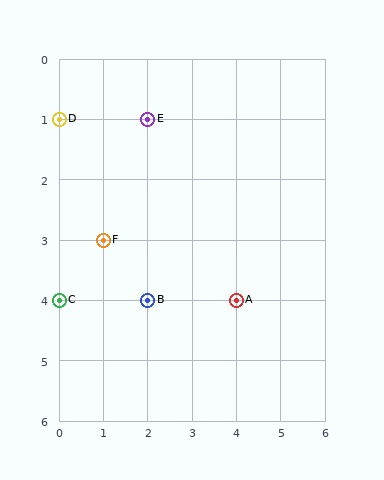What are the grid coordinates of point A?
Point A is at grid coordinates (4, 4).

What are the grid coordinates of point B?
Point B is at grid coordinates (2, 4).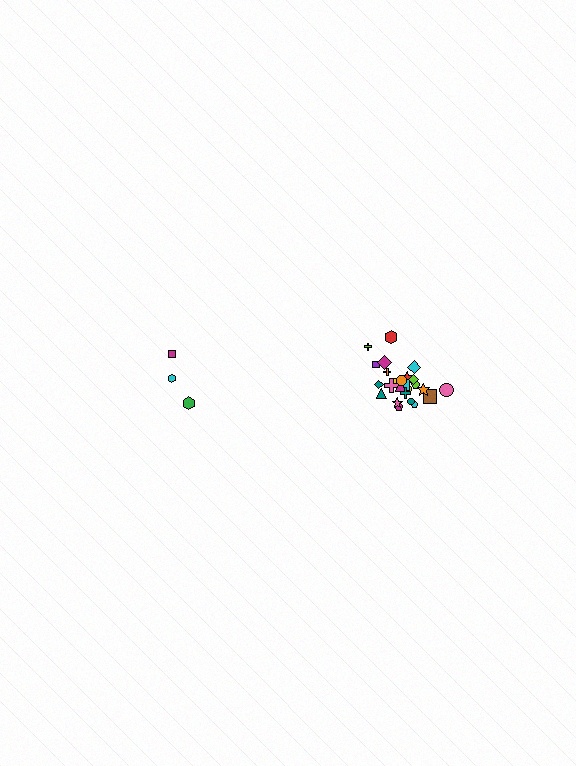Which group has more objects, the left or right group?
The right group.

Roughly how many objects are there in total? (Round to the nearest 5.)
Roughly 30 objects in total.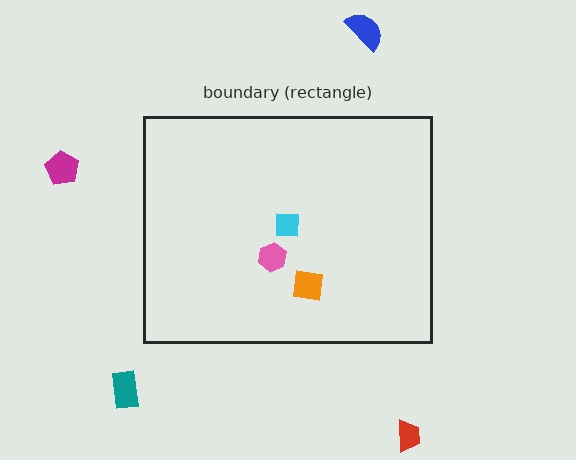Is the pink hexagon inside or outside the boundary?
Inside.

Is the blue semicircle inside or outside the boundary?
Outside.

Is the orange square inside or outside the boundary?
Inside.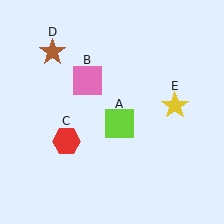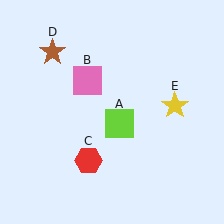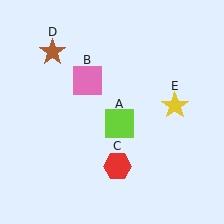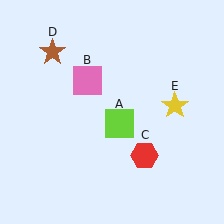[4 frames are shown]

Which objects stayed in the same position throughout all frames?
Lime square (object A) and pink square (object B) and brown star (object D) and yellow star (object E) remained stationary.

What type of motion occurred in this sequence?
The red hexagon (object C) rotated counterclockwise around the center of the scene.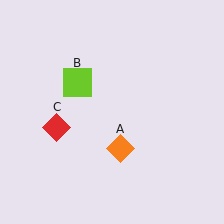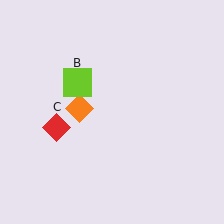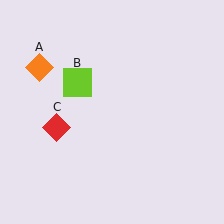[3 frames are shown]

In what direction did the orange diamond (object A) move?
The orange diamond (object A) moved up and to the left.